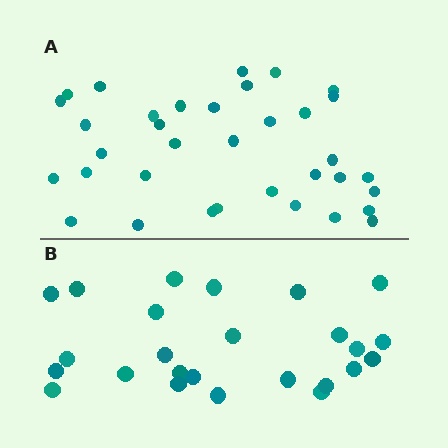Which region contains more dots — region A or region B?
Region A (the top region) has more dots.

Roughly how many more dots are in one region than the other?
Region A has roughly 10 or so more dots than region B.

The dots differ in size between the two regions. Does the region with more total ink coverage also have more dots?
No. Region B has more total ink coverage because its dots are larger, but region A actually contains more individual dots. Total area can be misleading — the number of items is what matters here.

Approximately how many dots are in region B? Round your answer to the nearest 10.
About 20 dots. (The exact count is 25, which rounds to 20.)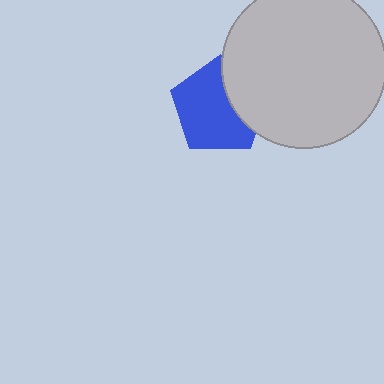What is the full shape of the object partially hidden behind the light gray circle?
The partially hidden object is a blue pentagon.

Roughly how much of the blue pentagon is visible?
Most of it is visible (roughly 70%).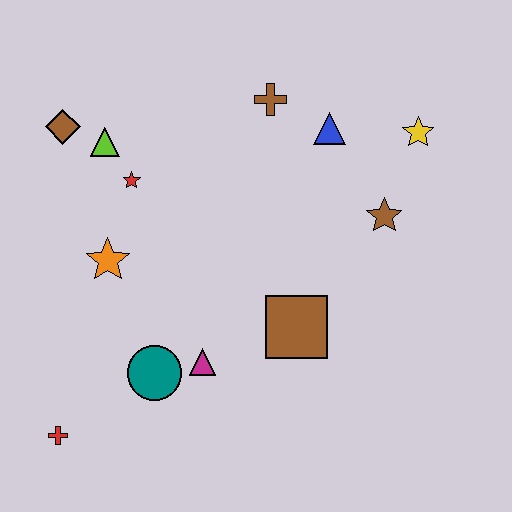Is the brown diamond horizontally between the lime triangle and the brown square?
No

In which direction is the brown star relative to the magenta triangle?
The brown star is to the right of the magenta triangle.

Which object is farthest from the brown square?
The brown diamond is farthest from the brown square.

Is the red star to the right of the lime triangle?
Yes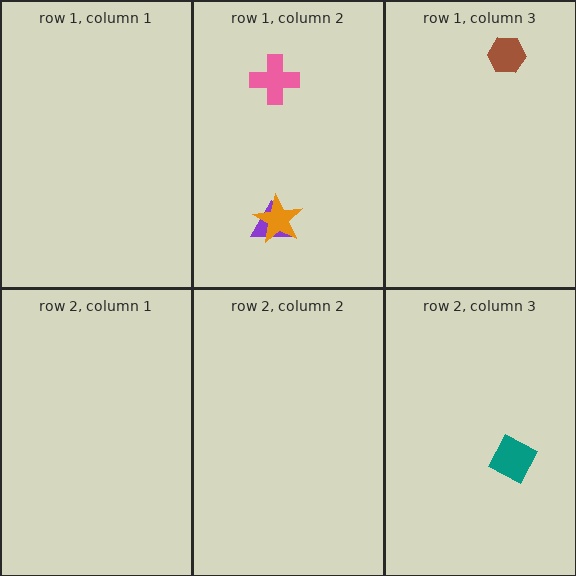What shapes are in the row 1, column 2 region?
The purple triangle, the pink cross, the orange star.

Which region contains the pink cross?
The row 1, column 2 region.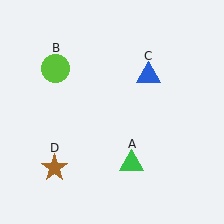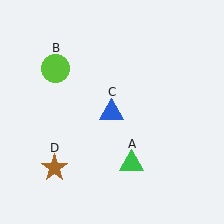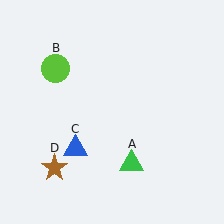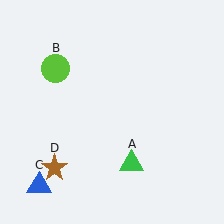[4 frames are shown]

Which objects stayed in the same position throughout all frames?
Green triangle (object A) and lime circle (object B) and brown star (object D) remained stationary.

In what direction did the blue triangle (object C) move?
The blue triangle (object C) moved down and to the left.